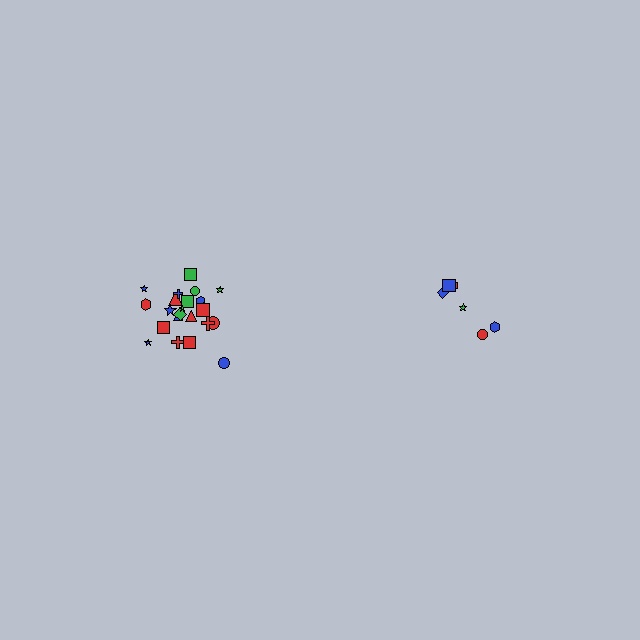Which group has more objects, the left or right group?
The left group.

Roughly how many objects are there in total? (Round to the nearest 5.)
Roughly 30 objects in total.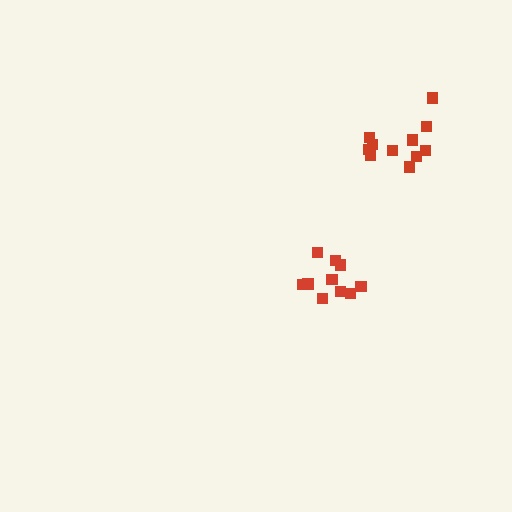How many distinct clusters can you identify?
There are 2 distinct clusters.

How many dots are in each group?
Group 1: 11 dots, Group 2: 11 dots (22 total).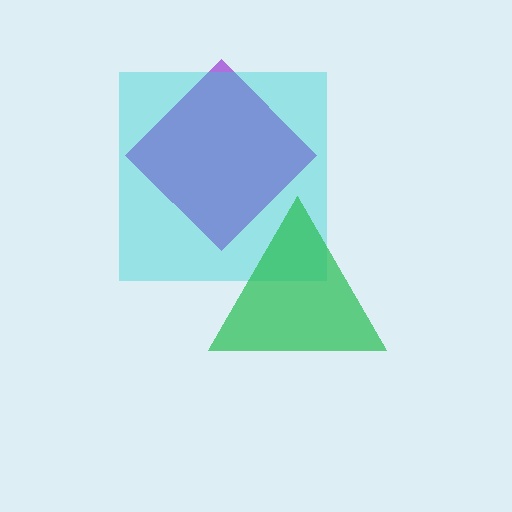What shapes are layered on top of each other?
The layered shapes are: a purple diamond, a cyan square, a green triangle.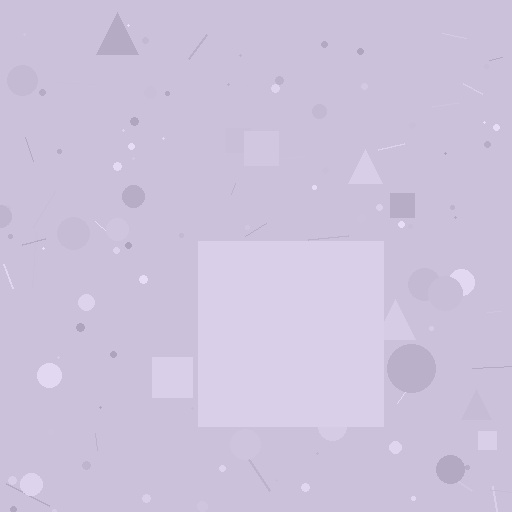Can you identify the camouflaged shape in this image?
The camouflaged shape is a square.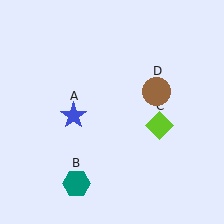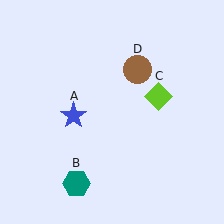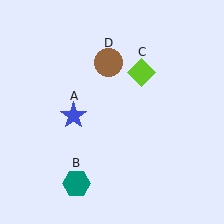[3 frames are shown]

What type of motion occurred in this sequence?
The lime diamond (object C), brown circle (object D) rotated counterclockwise around the center of the scene.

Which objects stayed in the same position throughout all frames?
Blue star (object A) and teal hexagon (object B) remained stationary.